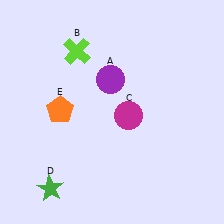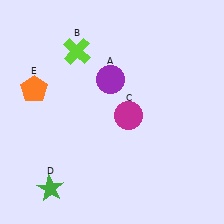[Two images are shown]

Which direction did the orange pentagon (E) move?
The orange pentagon (E) moved left.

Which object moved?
The orange pentagon (E) moved left.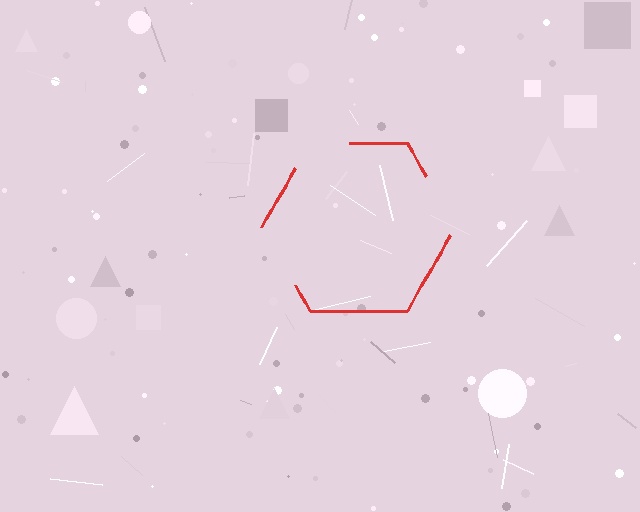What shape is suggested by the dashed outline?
The dashed outline suggests a hexagon.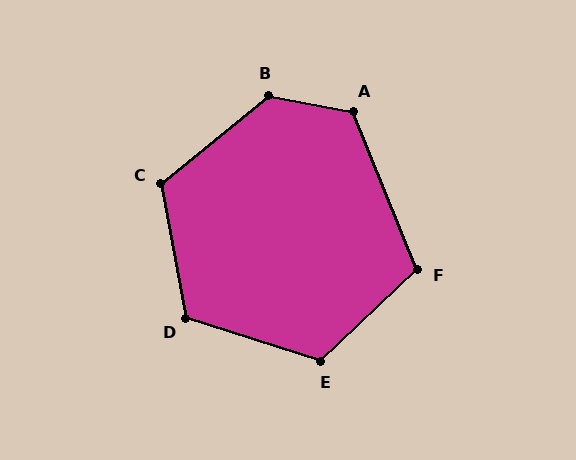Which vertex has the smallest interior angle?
F, at approximately 111 degrees.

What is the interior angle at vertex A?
Approximately 122 degrees (obtuse).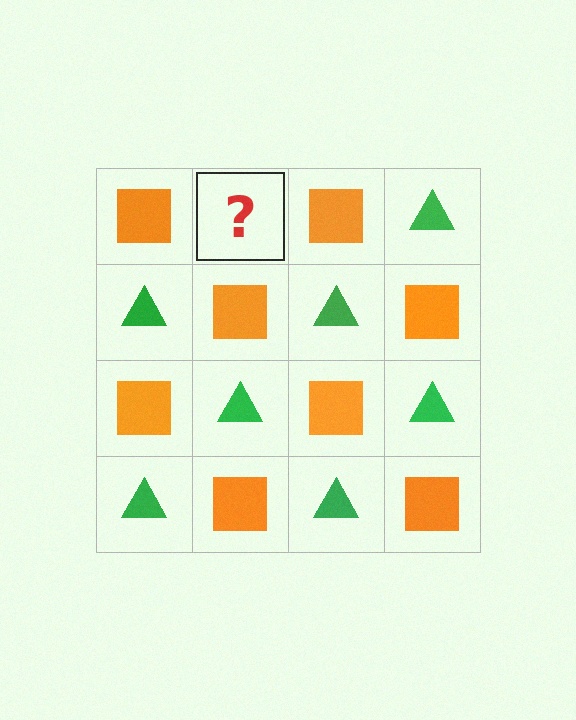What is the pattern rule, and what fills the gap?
The rule is that it alternates orange square and green triangle in a checkerboard pattern. The gap should be filled with a green triangle.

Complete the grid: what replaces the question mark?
The question mark should be replaced with a green triangle.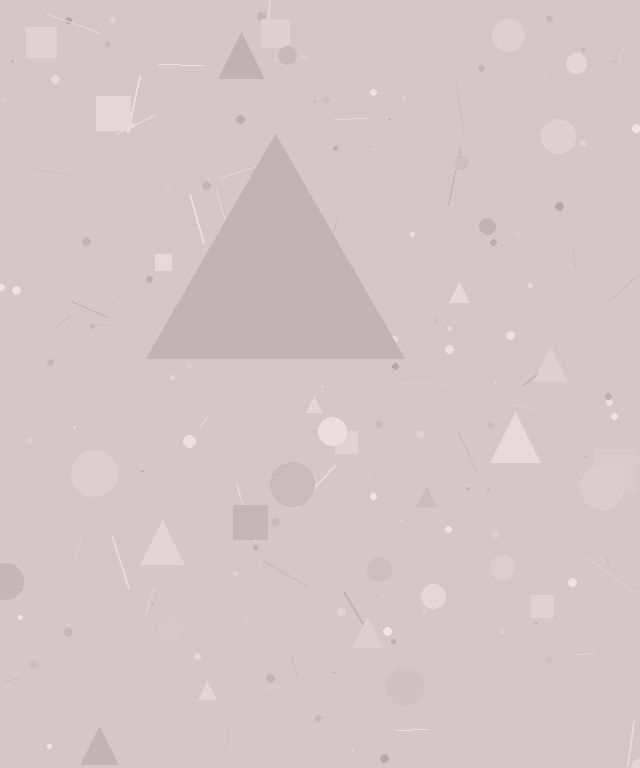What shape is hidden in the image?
A triangle is hidden in the image.